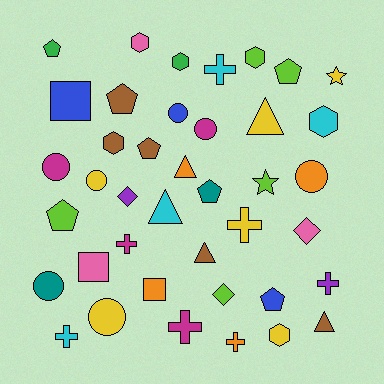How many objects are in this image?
There are 40 objects.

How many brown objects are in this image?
There are 5 brown objects.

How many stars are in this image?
There are 2 stars.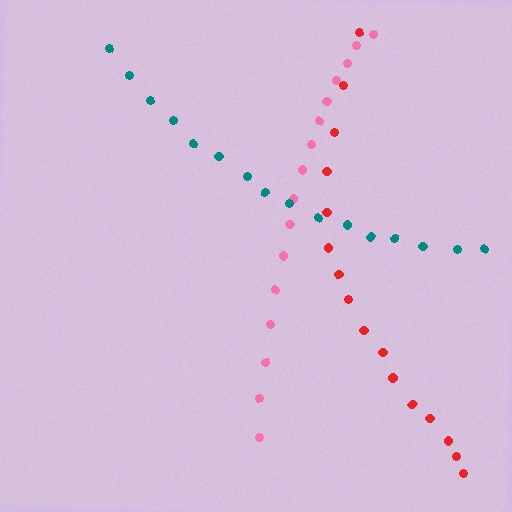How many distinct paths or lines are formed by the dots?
There are 3 distinct paths.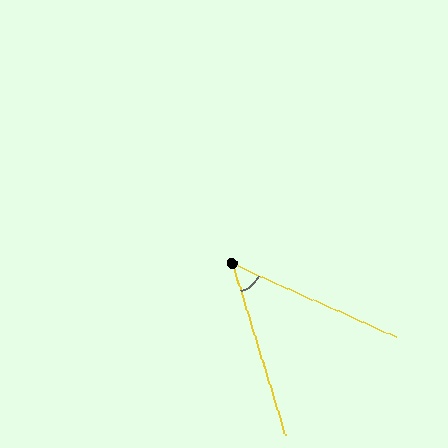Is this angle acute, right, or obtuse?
It is acute.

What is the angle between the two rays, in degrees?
Approximately 49 degrees.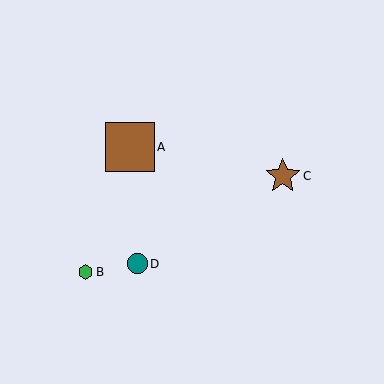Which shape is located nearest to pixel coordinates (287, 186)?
The brown star (labeled C) at (283, 176) is nearest to that location.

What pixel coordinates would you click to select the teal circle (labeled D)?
Click at (137, 264) to select the teal circle D.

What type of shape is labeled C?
Shape C is a brown star.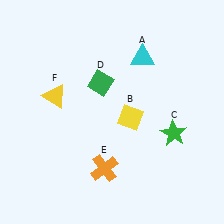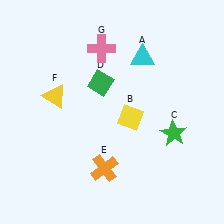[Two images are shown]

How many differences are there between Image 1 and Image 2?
There is 1 difference between the two images.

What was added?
A pink cross (G) was added in Image 2.